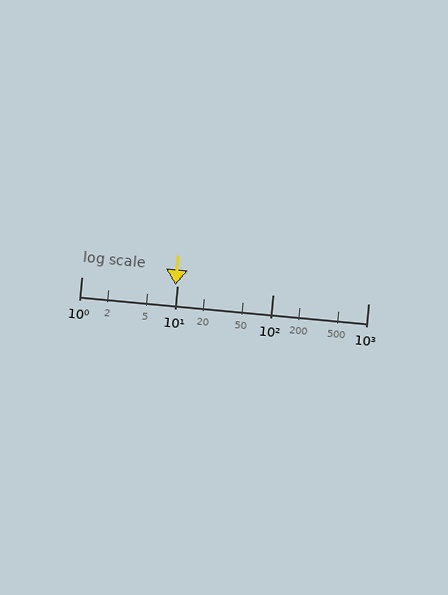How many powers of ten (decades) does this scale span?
The scale spans 3 decades, from 1 to 1000.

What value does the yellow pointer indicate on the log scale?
The pointer indicates approximately 9.7.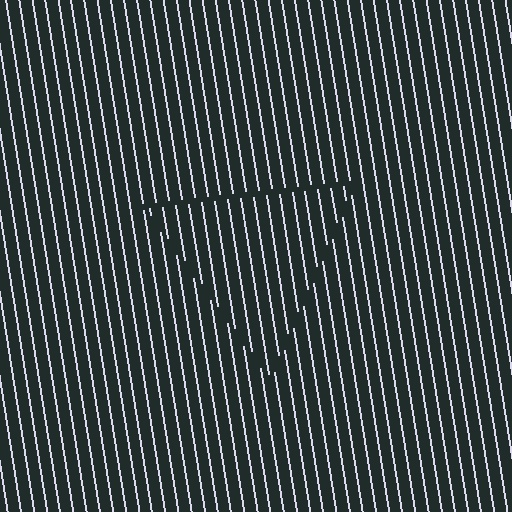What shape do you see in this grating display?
An illusory triangle. The interior of the shape contains the same grating, shifted by half a period — the contour is defined by the phase discontinuity where line-ends from the inner and outer gratings abut.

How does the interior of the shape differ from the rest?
The interior of the shape contains the same grating, shifted by half a period — the contour is defined by the phase discontinuity where line-ends from the inner and outer gratings abut.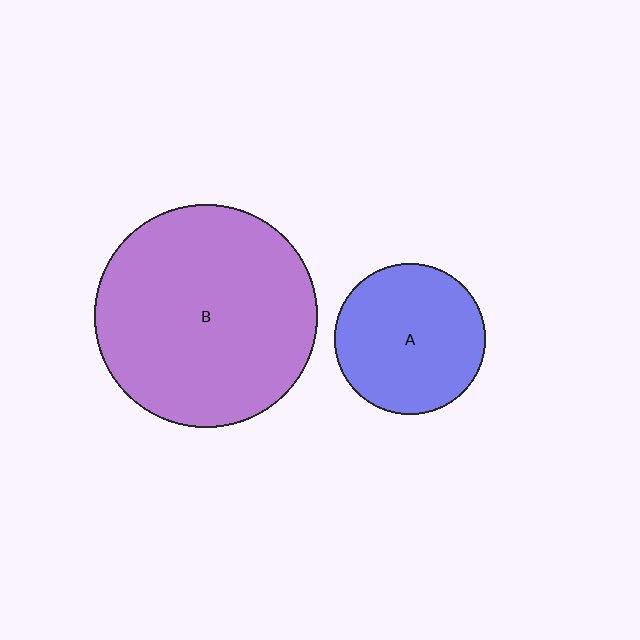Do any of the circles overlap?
No, none of the circles overlap.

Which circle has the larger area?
Circle B (purple).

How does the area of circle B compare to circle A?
Approximately 2.2 times.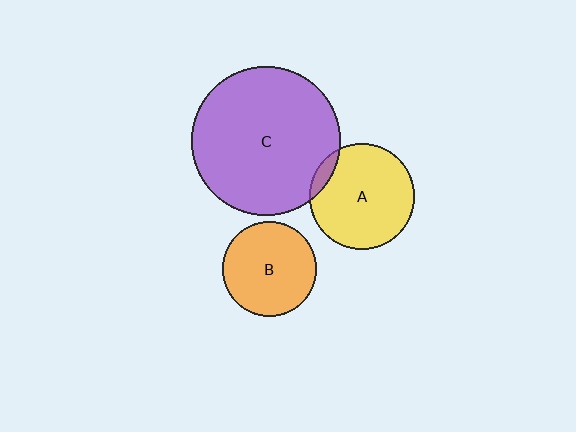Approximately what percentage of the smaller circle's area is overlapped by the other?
Approximately 10%.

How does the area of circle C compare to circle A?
Approximately 2.0 times.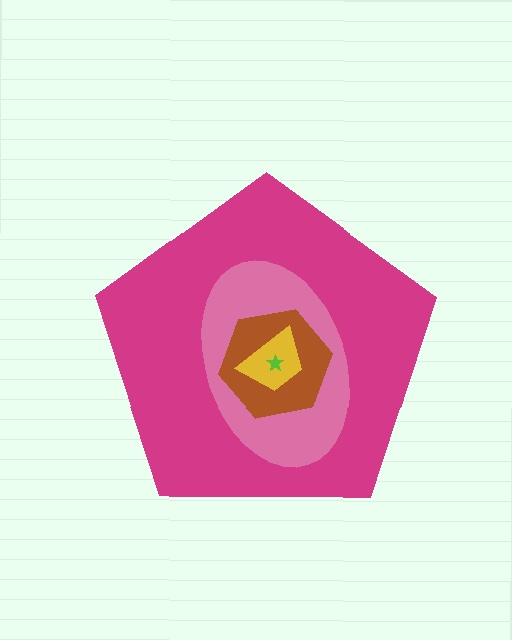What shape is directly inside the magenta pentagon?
The pink ellipse.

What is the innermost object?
The lime star.